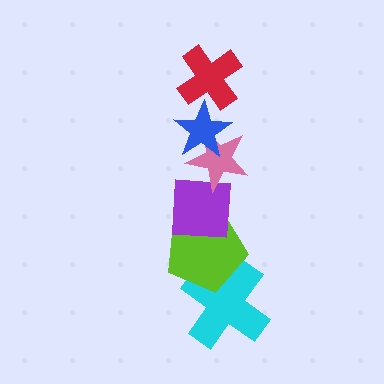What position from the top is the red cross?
The red cross is 1st from the top.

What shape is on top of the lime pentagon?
The purple square is on top of the lime pentagon.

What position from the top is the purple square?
The purple square is 4th from the top.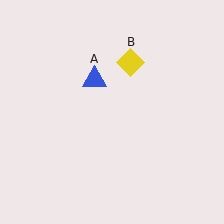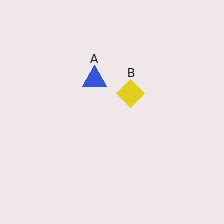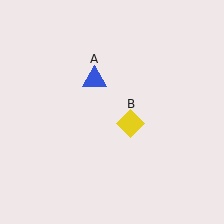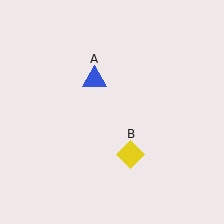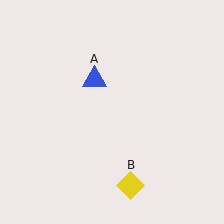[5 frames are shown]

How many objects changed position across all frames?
1 object changed position: yellow diamond (object B).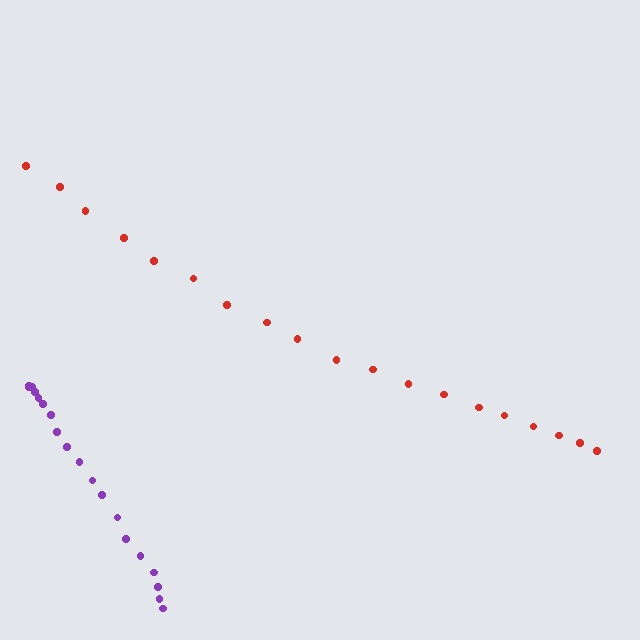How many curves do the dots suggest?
There are 2 distinct paths.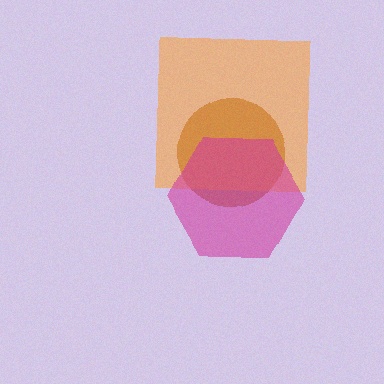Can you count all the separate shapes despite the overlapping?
Yes, there are 3 separate shapes.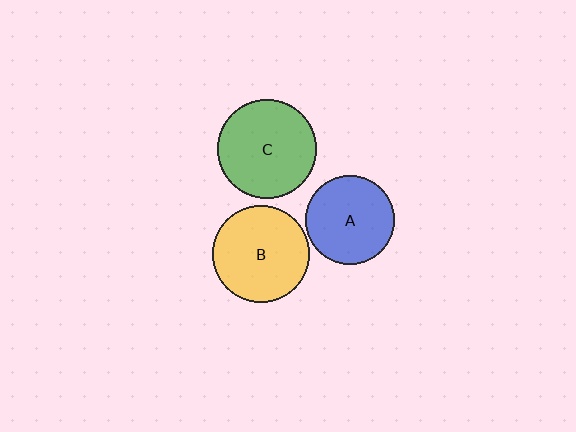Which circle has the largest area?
Circle C (green).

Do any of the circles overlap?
No, none of the circles overlap.